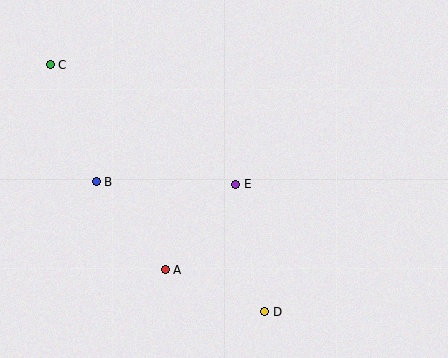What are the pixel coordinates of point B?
Point B is at (96, 182).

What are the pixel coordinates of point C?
Point C is at (50, 65).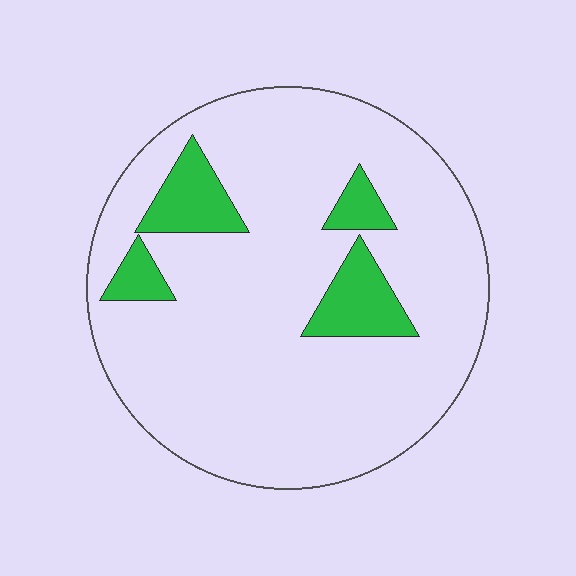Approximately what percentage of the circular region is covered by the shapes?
Approximately 15%.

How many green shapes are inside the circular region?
4.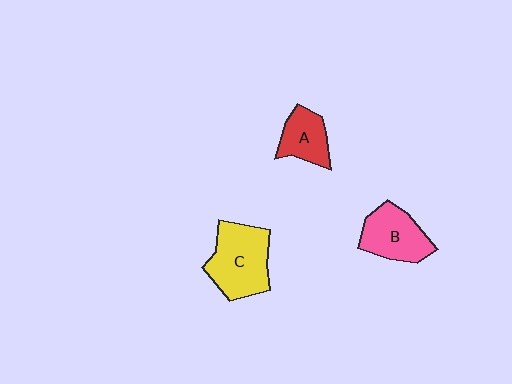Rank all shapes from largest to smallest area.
From largest to smallest: C (yellow), B (pink), A (red).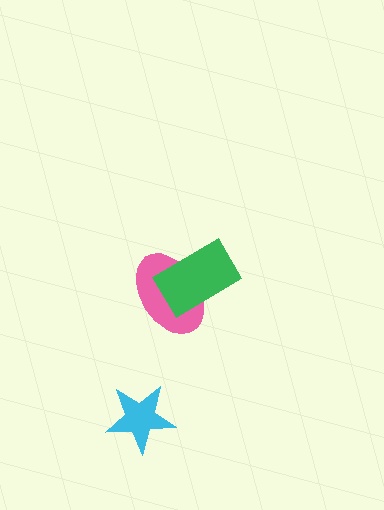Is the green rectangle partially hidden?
No, no other shape covers it.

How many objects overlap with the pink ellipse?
1 object overlaps with the pink ellipse.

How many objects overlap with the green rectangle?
1 object overlaps with the green rectangle.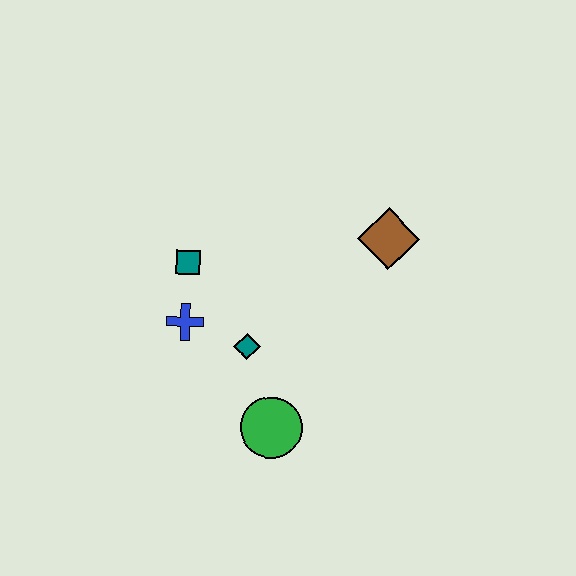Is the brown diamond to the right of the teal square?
Yes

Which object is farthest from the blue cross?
The brown diamond is farthest from the blue cross.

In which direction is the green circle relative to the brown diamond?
The green circle is below the brown diamond.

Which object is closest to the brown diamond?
The teal diamond is closest to the brown diamond.